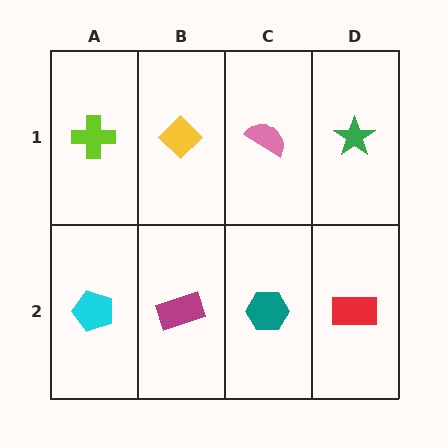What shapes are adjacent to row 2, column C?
A pink semicircle (row 1, column C), a magenta rectangle (row 2, column B), a red rectangle (row 2, column D).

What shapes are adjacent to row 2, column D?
A green star (row 1, column D), a teal hexagon (row 2, column C).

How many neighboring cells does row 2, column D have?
2.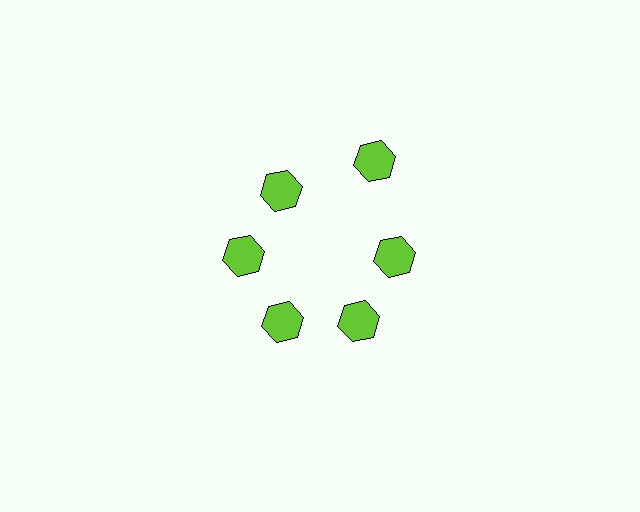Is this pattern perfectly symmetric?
No. The 6 lime hexagons are arranged in a ring, but one element near the 1 o'clock position is pushed outward from the center, breaking the 6-fold rotational symmetry.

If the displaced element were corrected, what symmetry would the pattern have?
It would have 6-fold rotational symmetry — the pattern would map onto itself every 60 degrees.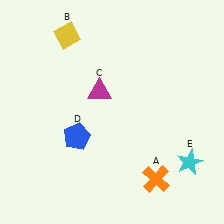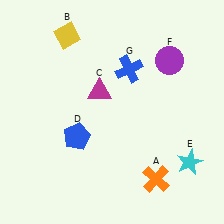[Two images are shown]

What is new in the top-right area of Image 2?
A purple circle (F) was added in the top-right area of Image 2.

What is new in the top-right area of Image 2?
A blue cross (G) was added in the top-right area of Image 2.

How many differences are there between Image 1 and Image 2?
There are 2 differences between the two images.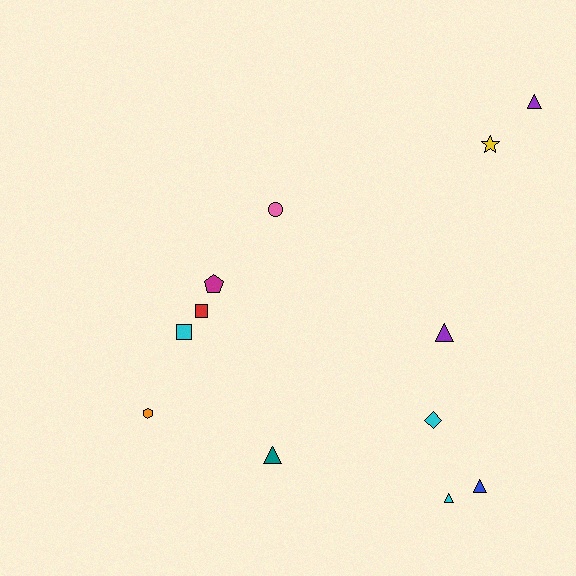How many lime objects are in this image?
There are no lime objects.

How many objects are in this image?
There are 12 objects.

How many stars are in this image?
There is 1 star.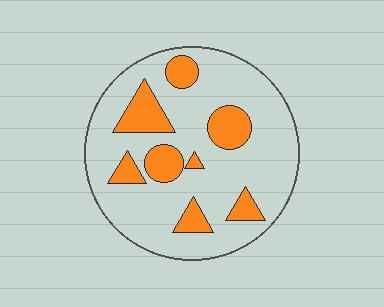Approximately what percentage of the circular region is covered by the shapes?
Approximately 20%.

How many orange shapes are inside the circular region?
8.